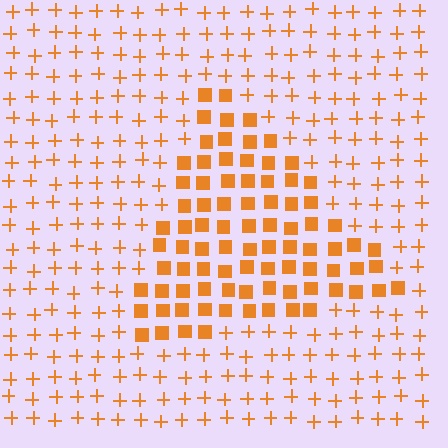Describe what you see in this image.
The image is filled with small orange elements arranged in a uniform grid. A triangle-shaped region contains squares, while the surrounding area contains plus signs. The boundary is defined purely by the change in element shape.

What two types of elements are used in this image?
The image uses squares inside the triangle region and plus signs outside it.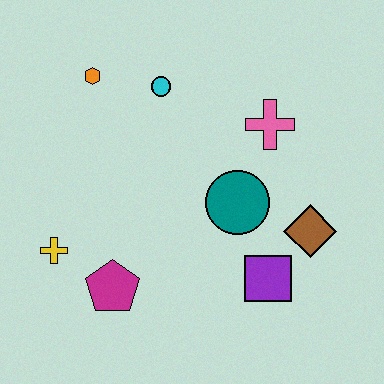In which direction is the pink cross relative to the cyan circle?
The pink cross is to the right of the cyan circle.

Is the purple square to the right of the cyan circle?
Yes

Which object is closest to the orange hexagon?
The cyan circle is closest to the orange hexagon.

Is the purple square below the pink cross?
Yes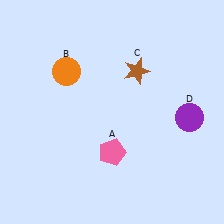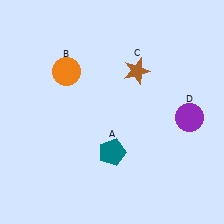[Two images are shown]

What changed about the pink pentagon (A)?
In Image 1, A is pink. In Image 2, it changed to teal.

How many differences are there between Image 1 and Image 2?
There is 1 difference between the two images.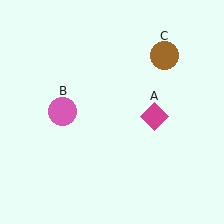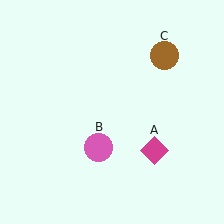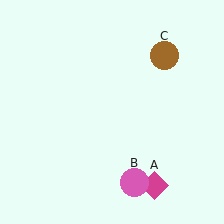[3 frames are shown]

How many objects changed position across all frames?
2 objects changed position: magenta diamond (object A), pink circle (object B).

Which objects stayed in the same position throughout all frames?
Brown circle (object C) remained stationary.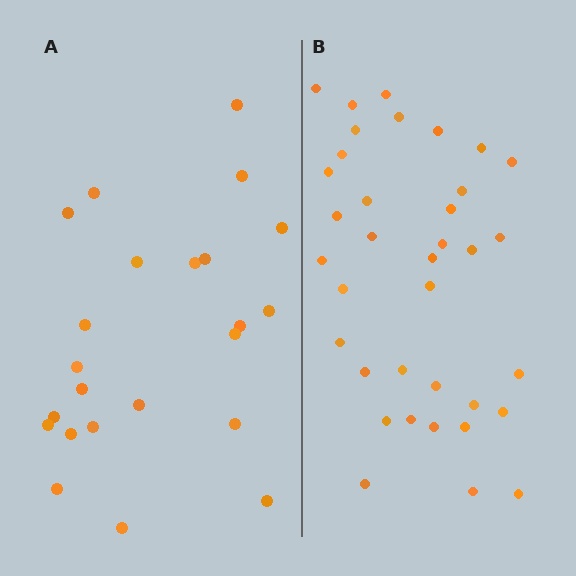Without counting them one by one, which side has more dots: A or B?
Region B (the right region) has more dots.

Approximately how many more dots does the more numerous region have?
Region B has approximately 15 more dots than region A.